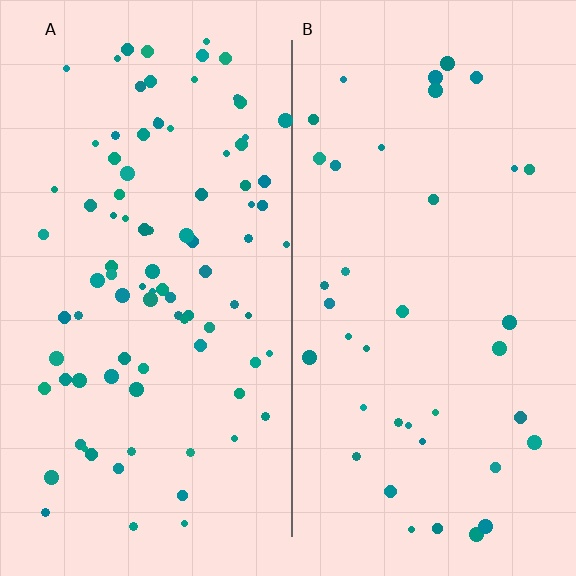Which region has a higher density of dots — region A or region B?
A (the left).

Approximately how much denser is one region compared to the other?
Approximately 2.4× — region A over region B.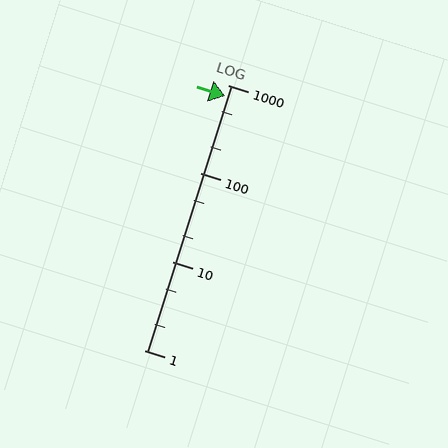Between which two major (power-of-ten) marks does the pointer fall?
The pointer is between 100 and 1000.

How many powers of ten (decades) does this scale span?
The scale spans 3 decades, from 1 to 1000.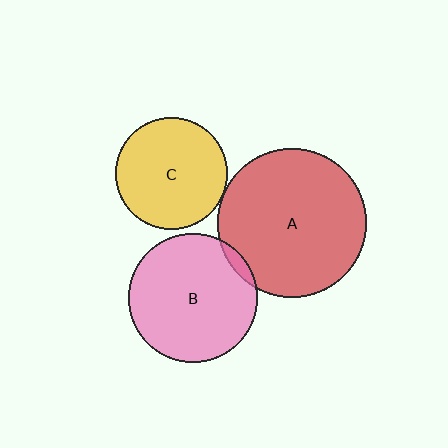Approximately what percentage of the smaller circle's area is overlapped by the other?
Approximately 5%.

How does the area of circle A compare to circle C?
Approximately 1.8 times.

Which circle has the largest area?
Circle A (red).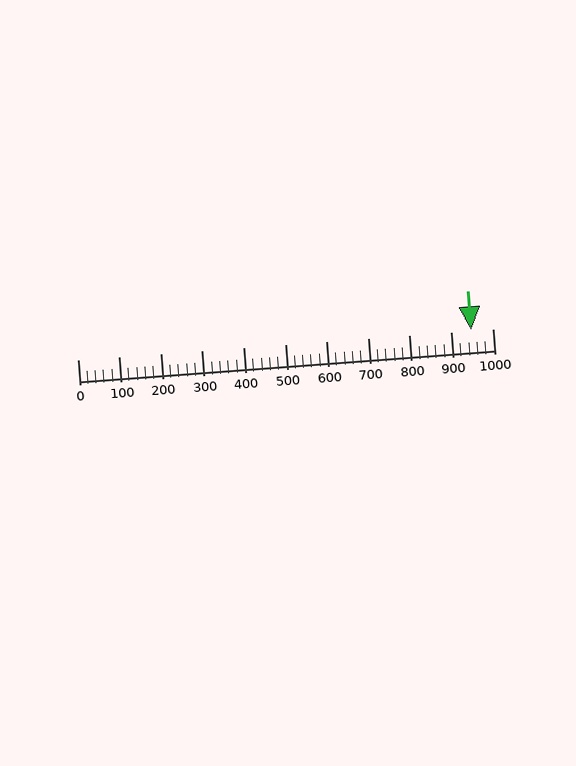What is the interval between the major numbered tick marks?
The major tick marks are spaced 100 units apart.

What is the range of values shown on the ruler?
The ruler shows values from 0 to 1000.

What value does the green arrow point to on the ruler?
The green arrow points to approximately 950.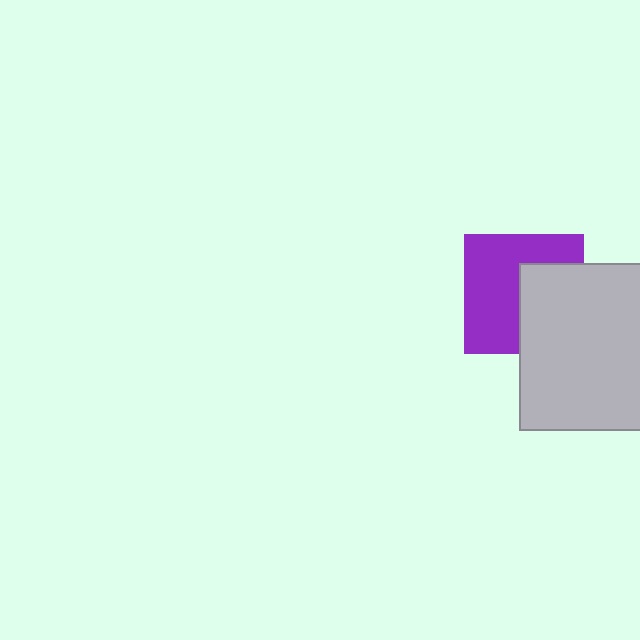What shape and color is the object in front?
The object in front is a light gray rectangle.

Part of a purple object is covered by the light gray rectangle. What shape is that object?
It is a square.